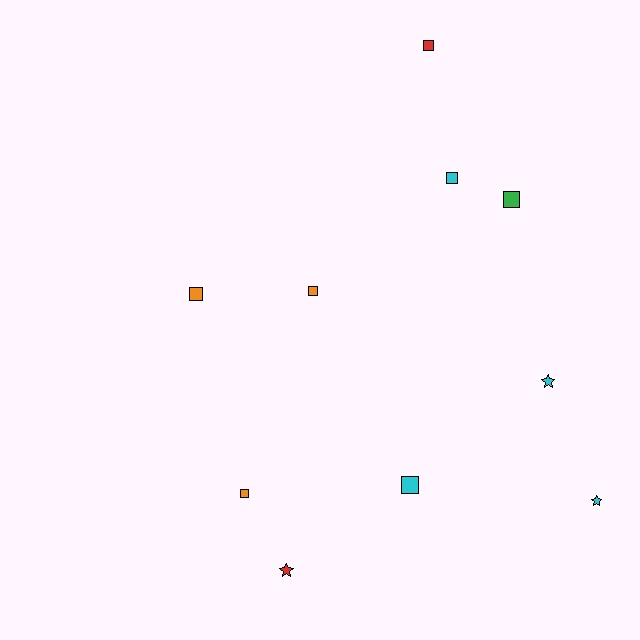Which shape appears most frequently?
Square, with 7 objects.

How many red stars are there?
There is 1 red star.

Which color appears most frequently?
Cyan, with 4 objects.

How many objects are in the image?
There are 10 objects.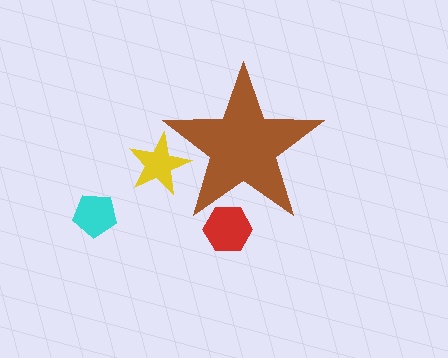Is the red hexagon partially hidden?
Yes, the red hexagon is partially hidden behind the brown star.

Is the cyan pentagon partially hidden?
No, the cyan pentagon is fully visible.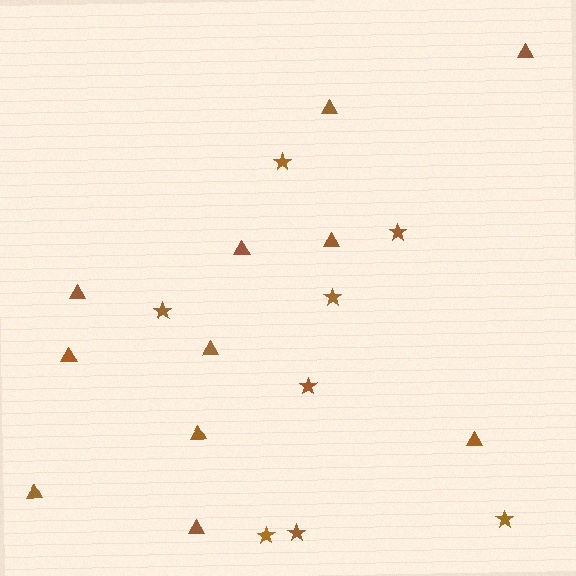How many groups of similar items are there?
There are 2 groups: one group of stars (8) and one group of triangles (11).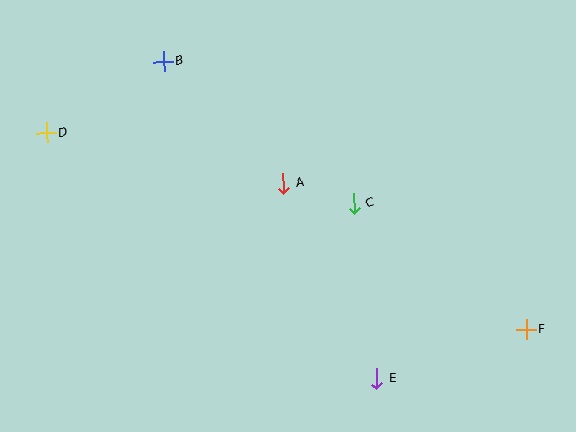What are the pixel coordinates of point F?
Point F is at (526, 330).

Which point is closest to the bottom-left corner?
Point D is closest to the bottom-left corner.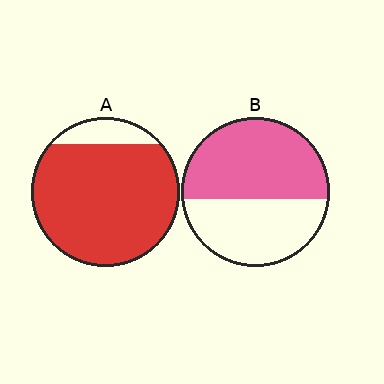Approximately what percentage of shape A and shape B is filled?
A is approximately 90% and B is approximately 55%.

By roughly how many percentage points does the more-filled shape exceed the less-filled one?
By roughly 30 percentage points (A over B).